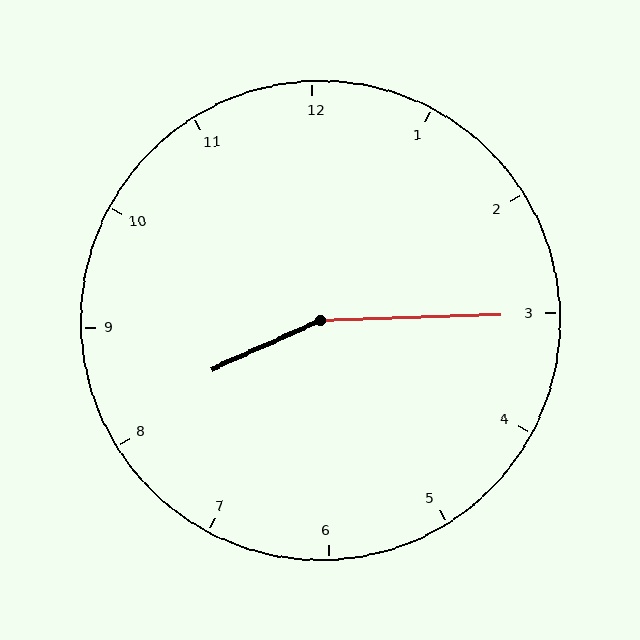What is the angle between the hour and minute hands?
Approximately 158 degrees.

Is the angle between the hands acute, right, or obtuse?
It is obtuse.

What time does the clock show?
8:15.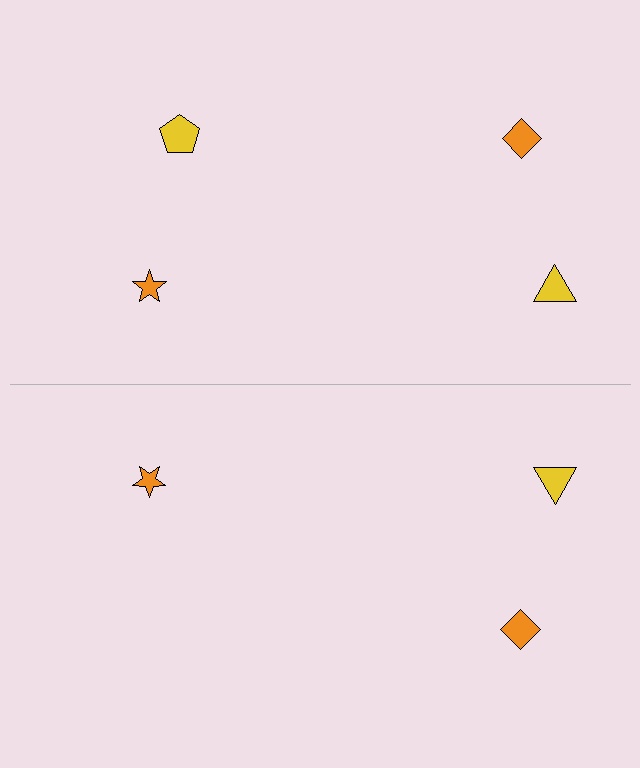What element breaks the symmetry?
A yellow pentagon is missing from the bottom side.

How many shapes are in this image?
There are 7 shapes in this image.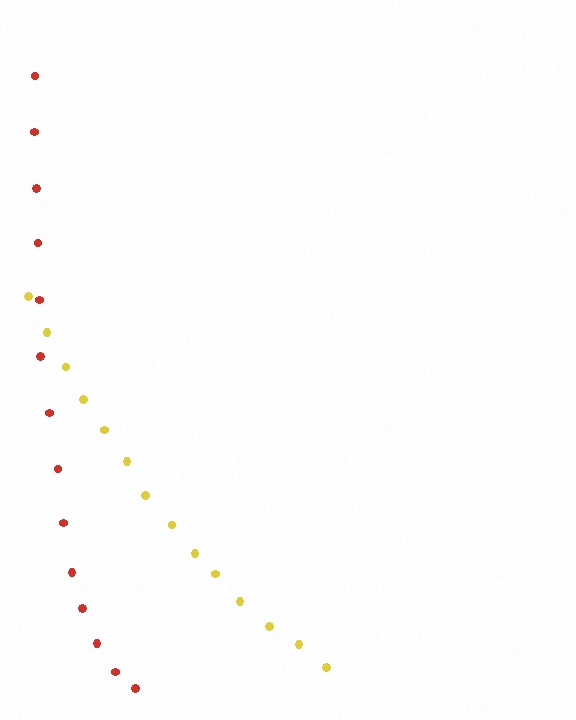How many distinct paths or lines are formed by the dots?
There are 2 distinct paths.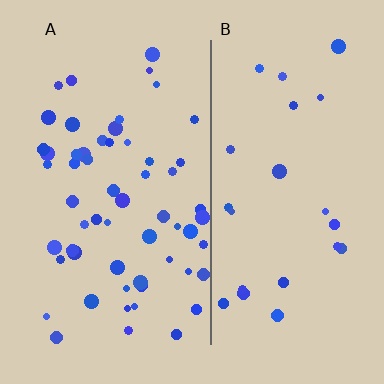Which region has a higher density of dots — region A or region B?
A (the left).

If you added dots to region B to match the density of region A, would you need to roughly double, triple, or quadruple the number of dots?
Approximately double.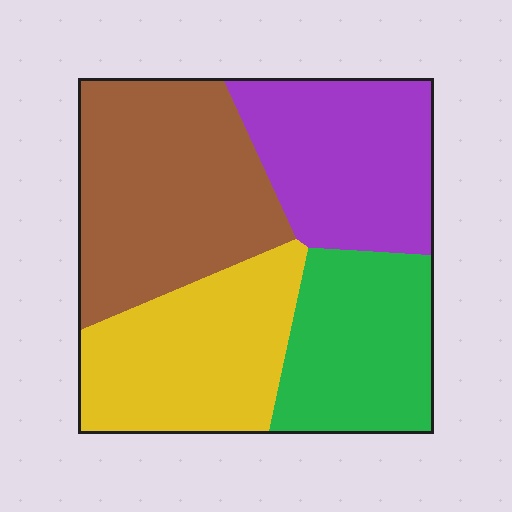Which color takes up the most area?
Brown, at roughly 30%.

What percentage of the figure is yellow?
Yellow covers 25% of the figure.